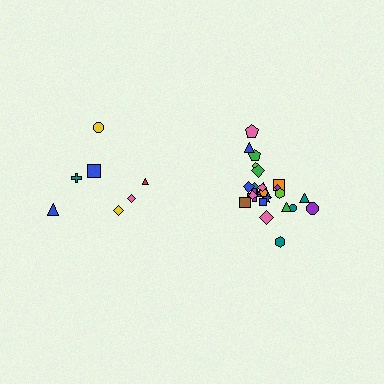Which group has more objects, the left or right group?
The right group.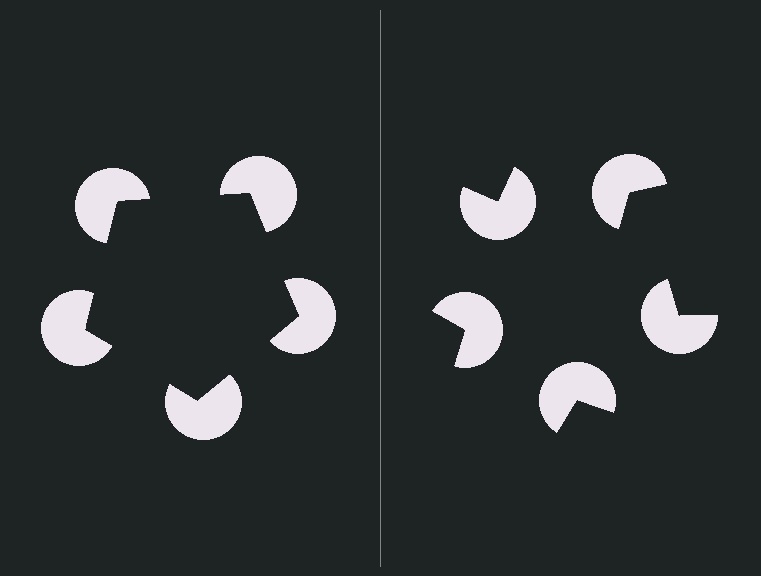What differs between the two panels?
The pac-man discs are positioned identically on both sides; only the wedge orientations differ. On the left they align to a pentagon; on the right they are misaligned.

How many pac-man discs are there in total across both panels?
10 — 5 on each side.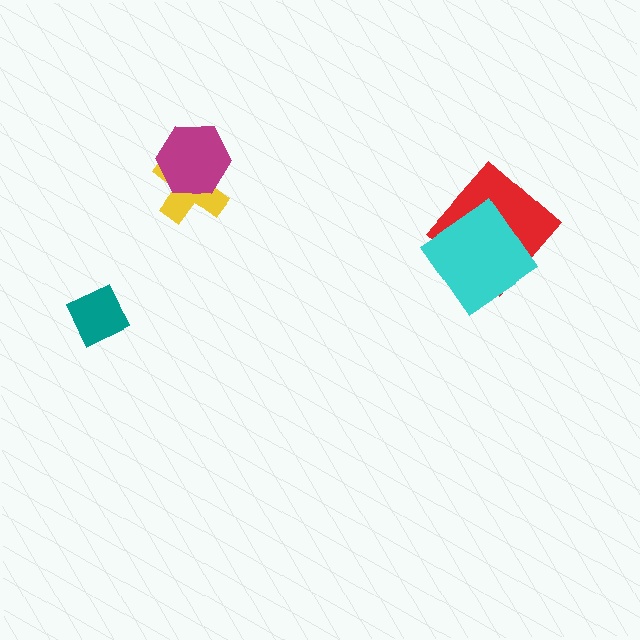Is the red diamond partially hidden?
Yes, it is partially covered by another shape.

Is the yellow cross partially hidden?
Yes, it is partially covered by another shape.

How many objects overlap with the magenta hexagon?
1 object overlaps with the magenta hexagon.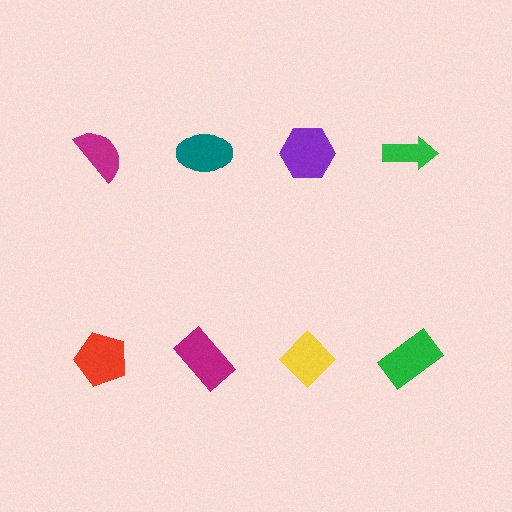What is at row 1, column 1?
A magenta semicircle.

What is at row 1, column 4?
A green arrow.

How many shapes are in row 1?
4 shapes.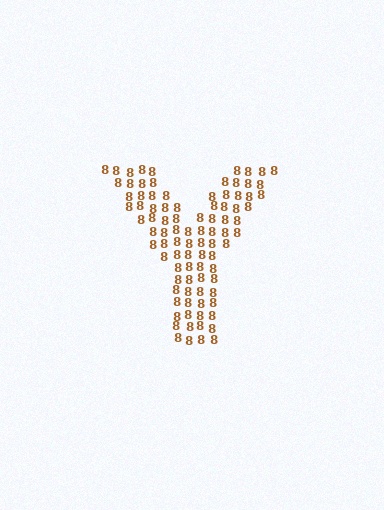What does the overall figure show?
The overall figure shows the letter Y.